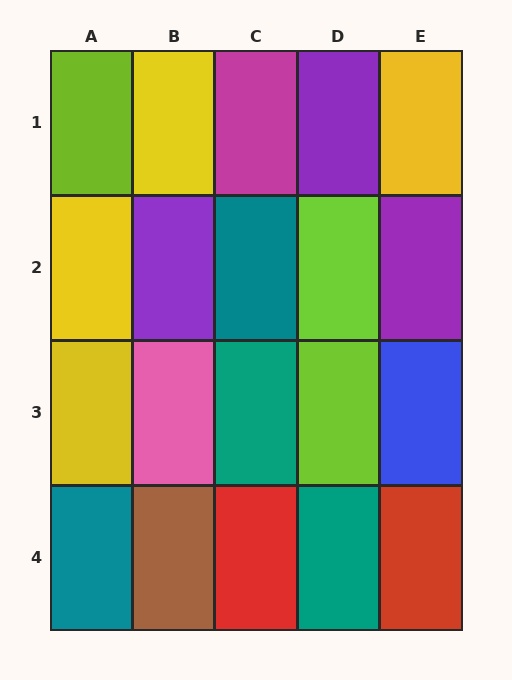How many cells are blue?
1 cell is blue.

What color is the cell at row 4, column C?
Red.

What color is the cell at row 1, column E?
Yellow.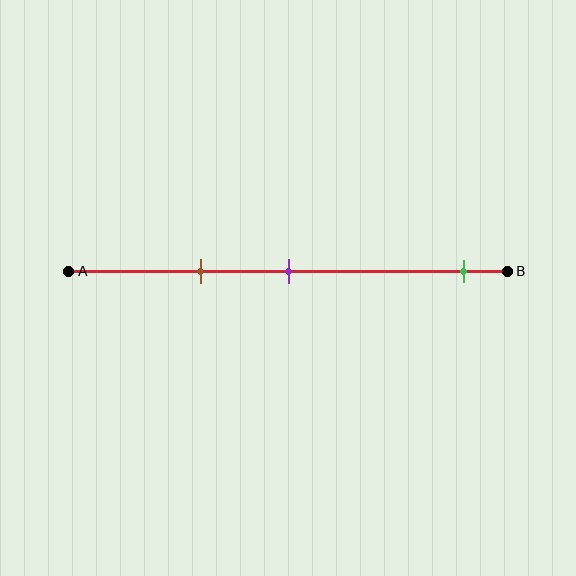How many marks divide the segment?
There are 3 marks dividing the segment.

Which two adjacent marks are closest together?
The brown and purple marks are the closest adjacent pair.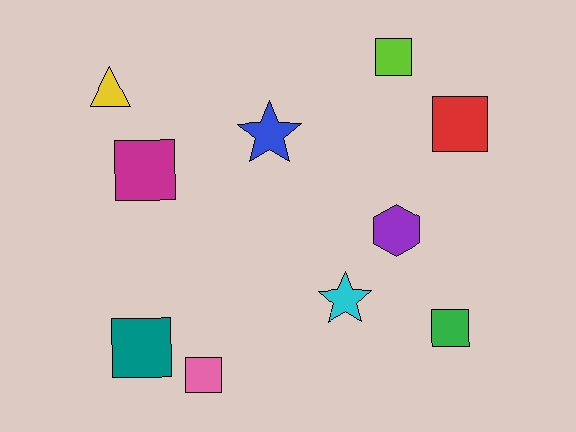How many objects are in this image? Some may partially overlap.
There are 10 objects.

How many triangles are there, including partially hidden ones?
There is 1 triangle.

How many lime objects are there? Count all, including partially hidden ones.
There is 1 lime object.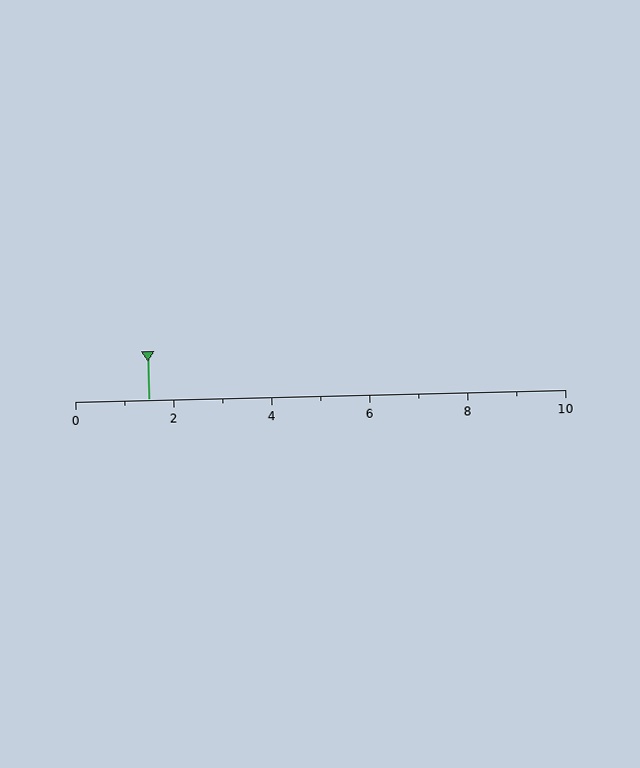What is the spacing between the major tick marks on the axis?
The major ticks are spaced 2 apart.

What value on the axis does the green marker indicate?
The marker indicates approximately 1.5.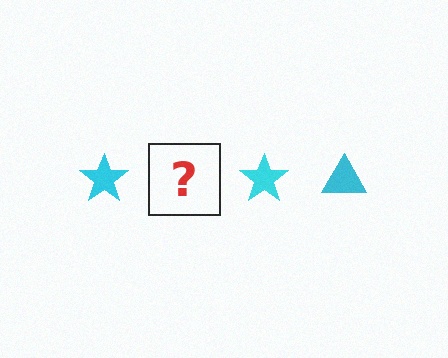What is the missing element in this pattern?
The missing element is a cyan triangle.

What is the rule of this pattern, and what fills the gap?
The rule is that the pattern cycles through star, triangle shapes in cyan. The gap should be filled with a cyan triangle.